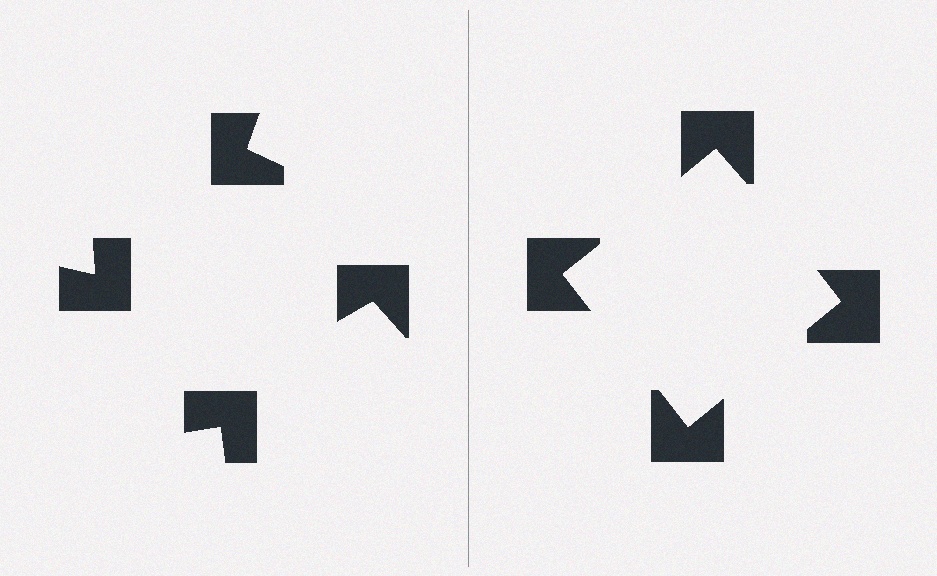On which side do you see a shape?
An illusory square appears on the right side. On the left side the wedge cuts are rotated, so no coherent shape forms.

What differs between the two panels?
The notched squares are positioned identically on both sides; only the wedge orientations differ. On the right they align to a square; on the left they are misaligned.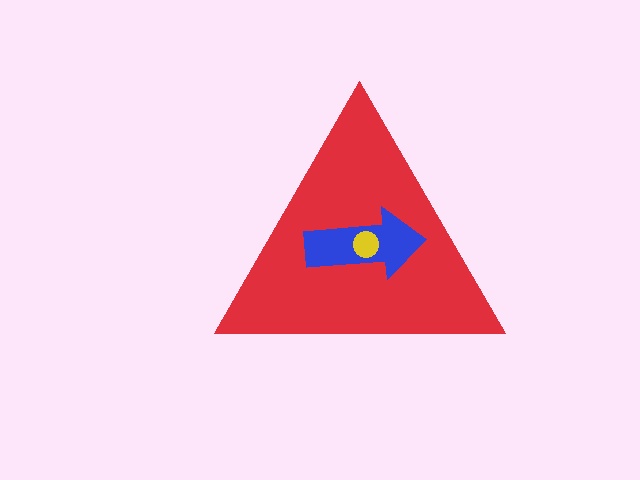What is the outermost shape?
The red triangle.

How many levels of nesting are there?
3.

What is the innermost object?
The yellow circle.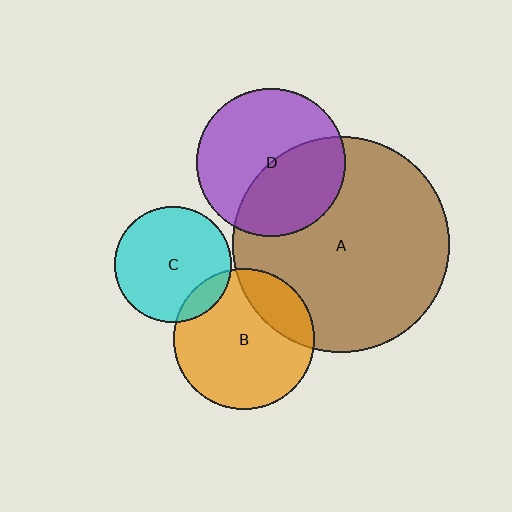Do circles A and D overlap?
Yes.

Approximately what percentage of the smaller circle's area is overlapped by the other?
Approximately 45%.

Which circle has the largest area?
Circle A (brown).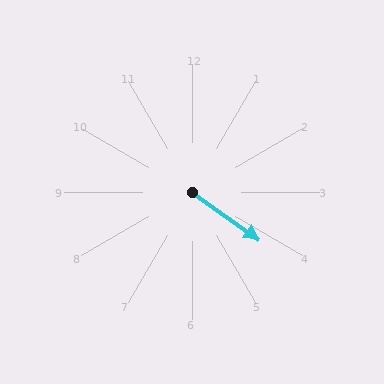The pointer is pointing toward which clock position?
Roughly 4 o'clock.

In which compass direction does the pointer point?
Southeast.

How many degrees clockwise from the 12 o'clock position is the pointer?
Approximately 125 degrees.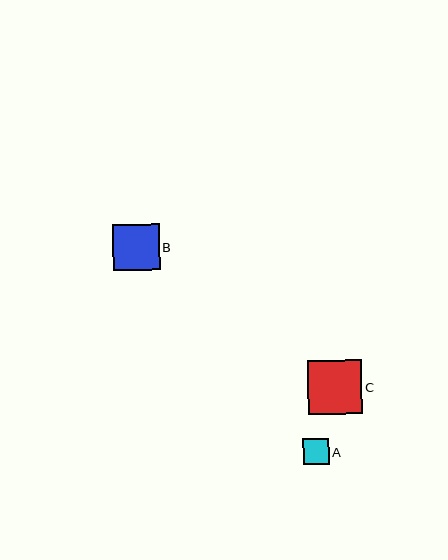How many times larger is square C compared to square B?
Square C is approximately 1.2 times the size of square B.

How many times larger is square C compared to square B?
Square C is approximately 1.2 times the size of square B.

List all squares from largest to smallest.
From largest to smallest: C, B, A.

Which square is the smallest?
Square A is the smallest with a size of approximately 26 pixels.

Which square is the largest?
Square C is the largest with a size of approximately 54 pixels.